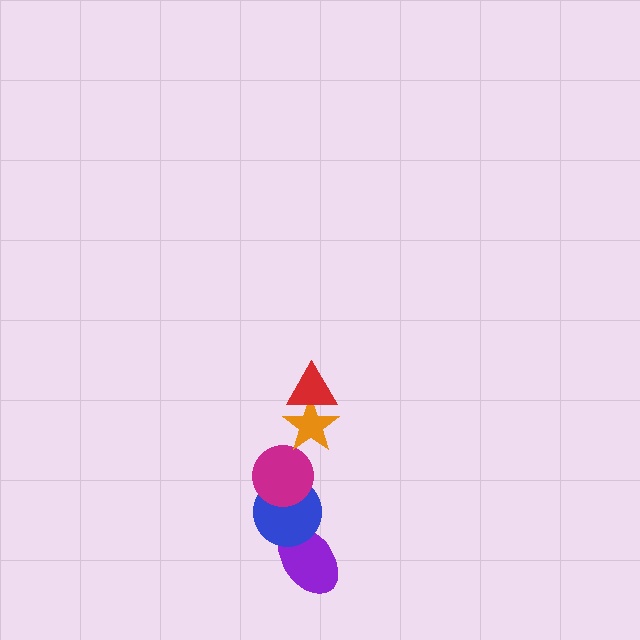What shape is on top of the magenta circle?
The orange star is on top of the magenta circle.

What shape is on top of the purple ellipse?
The blue circle is on top of the purple ellipse.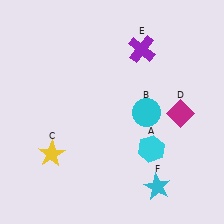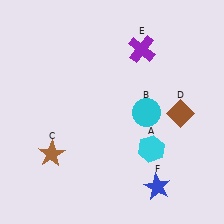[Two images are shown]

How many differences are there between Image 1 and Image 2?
There are 3 differences between the two images.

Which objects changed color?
C changed from yellow to brown. D changed from magenta to brown. F changed from cyan to blue.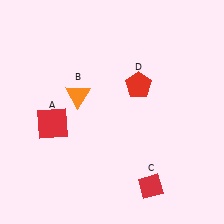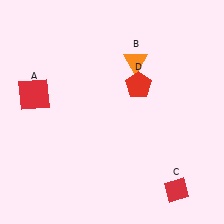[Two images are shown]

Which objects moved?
The objects that moved are: the red square (A), the orange triangle (B), the red diamond (C).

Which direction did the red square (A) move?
The red square (A) moved up.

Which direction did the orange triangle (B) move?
The orange triangle (B) moved right.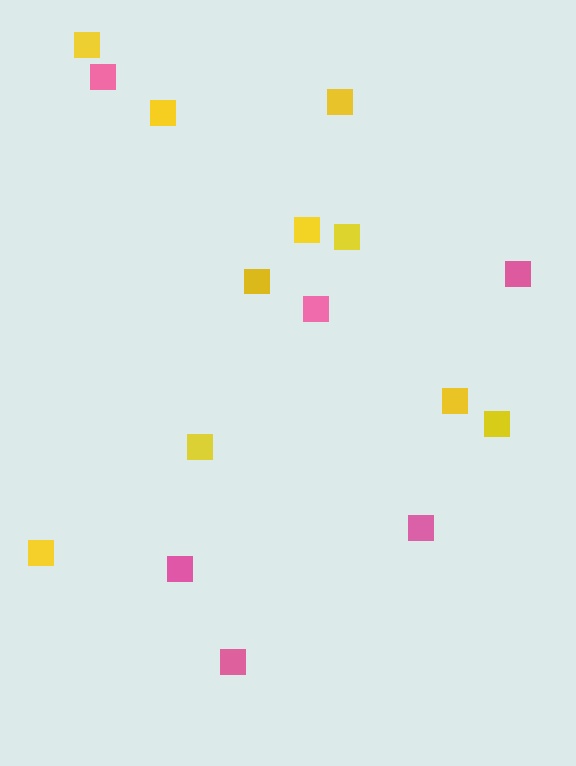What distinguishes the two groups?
There are 2 groups: one group of yellow squares (10) and one group of pink squares (6).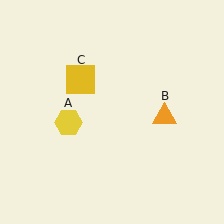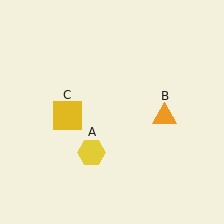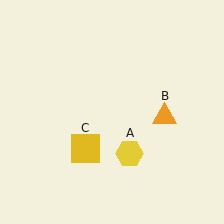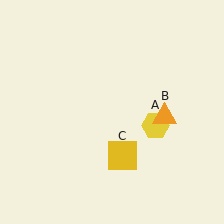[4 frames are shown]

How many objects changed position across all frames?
2 objects changed position: yellow hexagon (object A), yellow square (object C).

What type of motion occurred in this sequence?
The yellow hexagon (object A), yellow square (object C) rotated counterclockwise around the center of the scene.